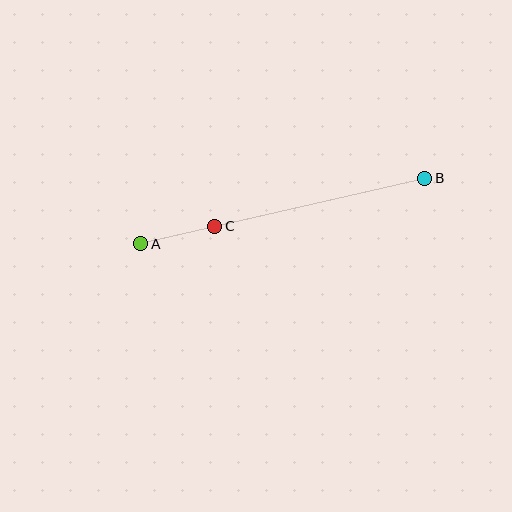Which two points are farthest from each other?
Points A and B are farthest from each other.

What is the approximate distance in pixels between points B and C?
The distance between B and C is approximately 215 pixels.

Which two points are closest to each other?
Points A and C are closest to each other.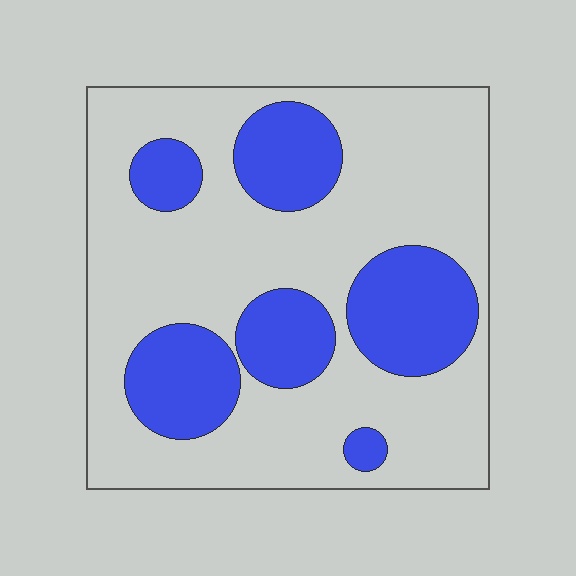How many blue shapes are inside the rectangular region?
6.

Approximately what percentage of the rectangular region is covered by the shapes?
Approximately 30%.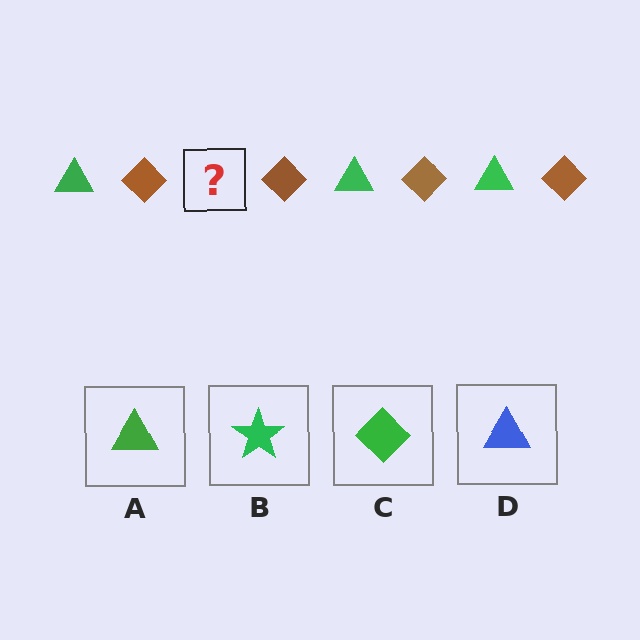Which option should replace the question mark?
Option A.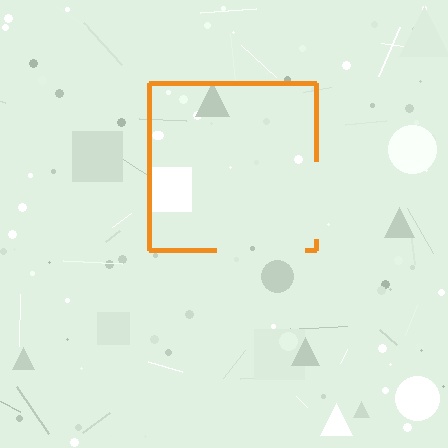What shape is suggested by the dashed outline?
The dashed outline suggests a square.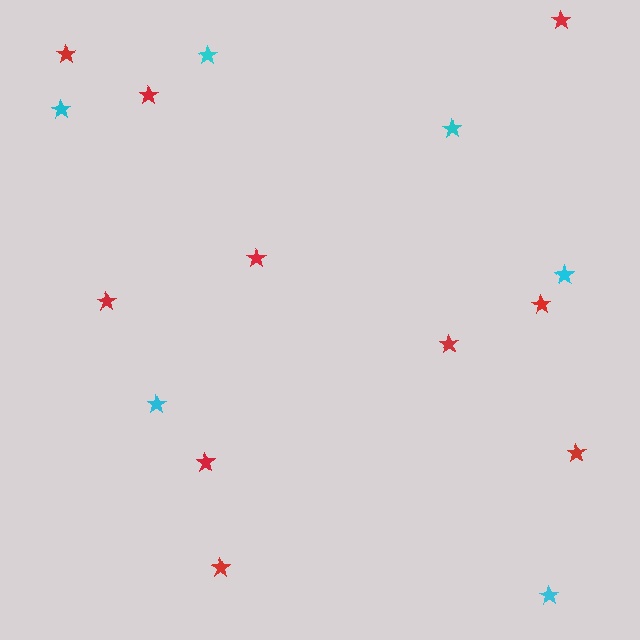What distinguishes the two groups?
There are 2 groups: one group of red stars (10) and one group of cyan stars (6).